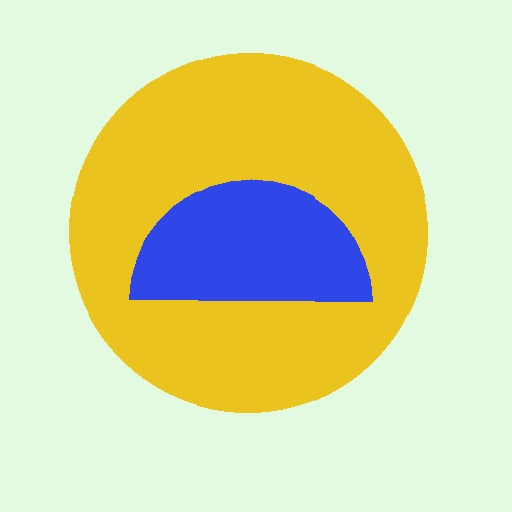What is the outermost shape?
The yellow circle.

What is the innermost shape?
The blue semicircle.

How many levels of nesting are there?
2.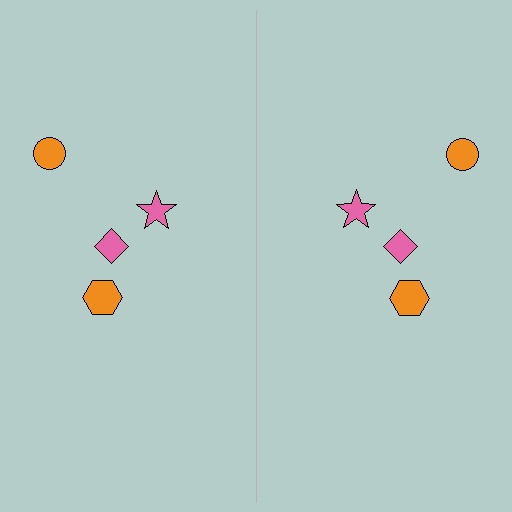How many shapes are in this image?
There are 8 shapes in this image.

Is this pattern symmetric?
Yes, this pattern has bilateral (reflection) symmetry.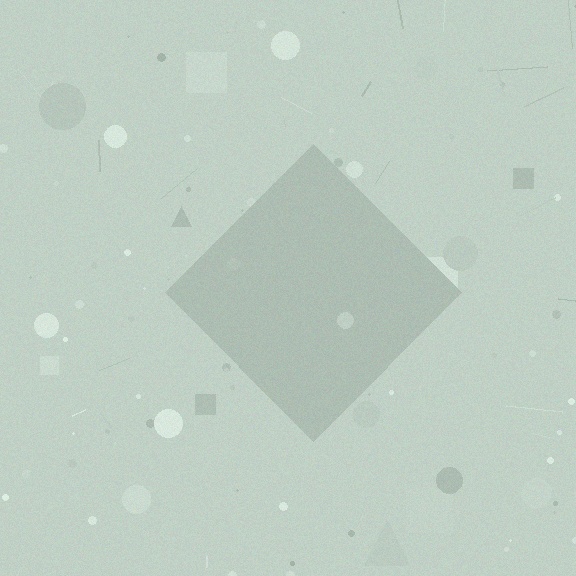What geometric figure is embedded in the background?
A diamond is embedded in the background.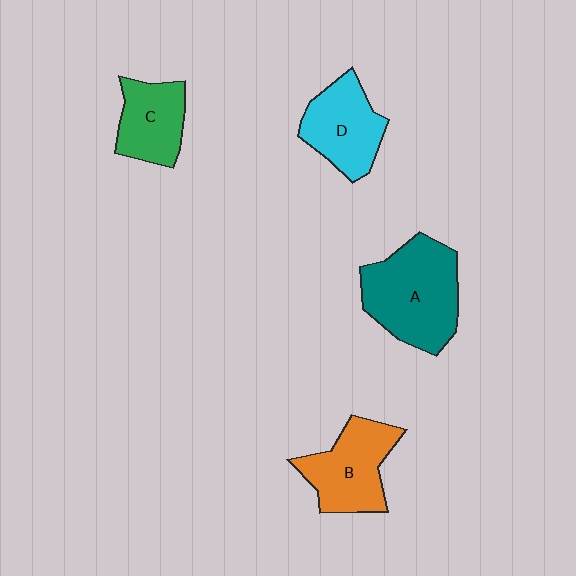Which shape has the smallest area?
Shape C (green).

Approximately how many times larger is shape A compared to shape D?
Approximately 1.5 times.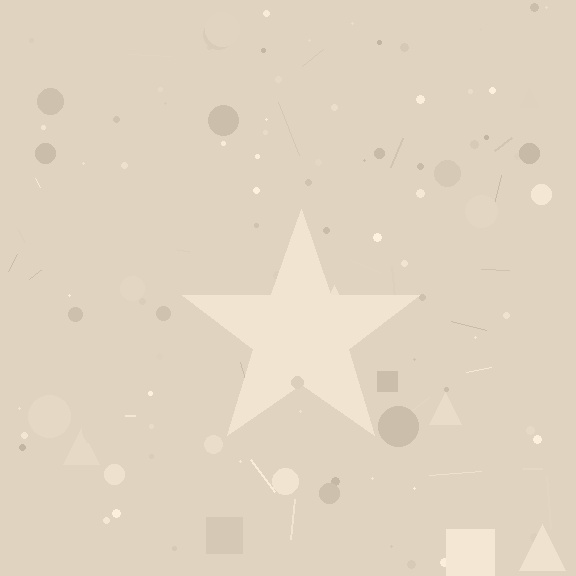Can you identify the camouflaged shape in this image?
The camouflaged shape is a star.